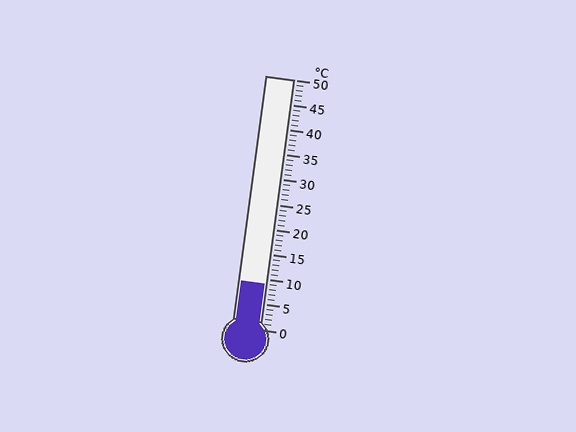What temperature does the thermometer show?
The thermometer shows approximately 9°C.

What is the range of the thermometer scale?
The thermometer scale ranges from 0°C to 50°C.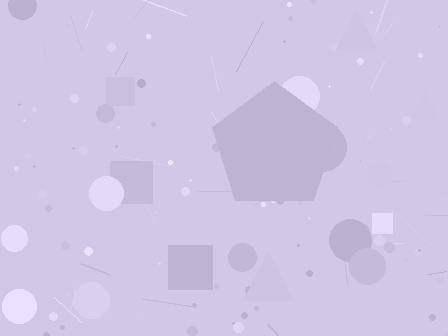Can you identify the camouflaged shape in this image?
The camouflaged shape is a pentagon.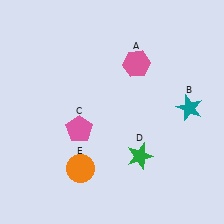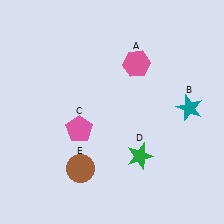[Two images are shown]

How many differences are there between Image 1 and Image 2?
There is 1 difference between the two images.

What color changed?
The circle (E) changed from orange in Image 1 to brown in Image 2.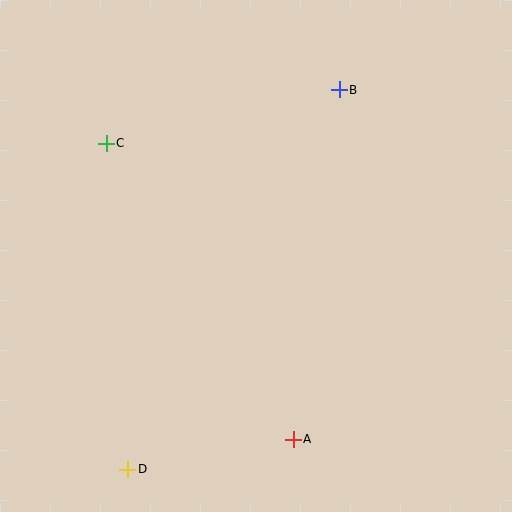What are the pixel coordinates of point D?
Point D is at (128, 469).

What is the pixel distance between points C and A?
The distance between C and A is 351 pixels.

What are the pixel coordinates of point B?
Point B is at (339, 90).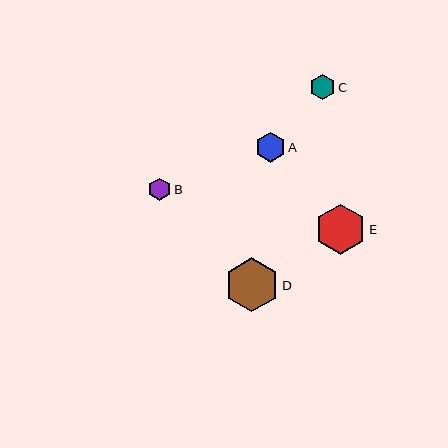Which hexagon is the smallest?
Hexagon B is the smallest with a size of approximately 22 pixels.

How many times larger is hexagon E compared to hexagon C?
Hexagon E is approximately 2.0 times the size of hexagon C.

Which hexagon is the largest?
Hexagon D is the largest with a size of approximately 54 pixels.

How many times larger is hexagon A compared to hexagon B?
Hexagon A is approximately 1.3 times the size of hexagon B.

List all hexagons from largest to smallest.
From largest to smallest: D, E, A, C, B.